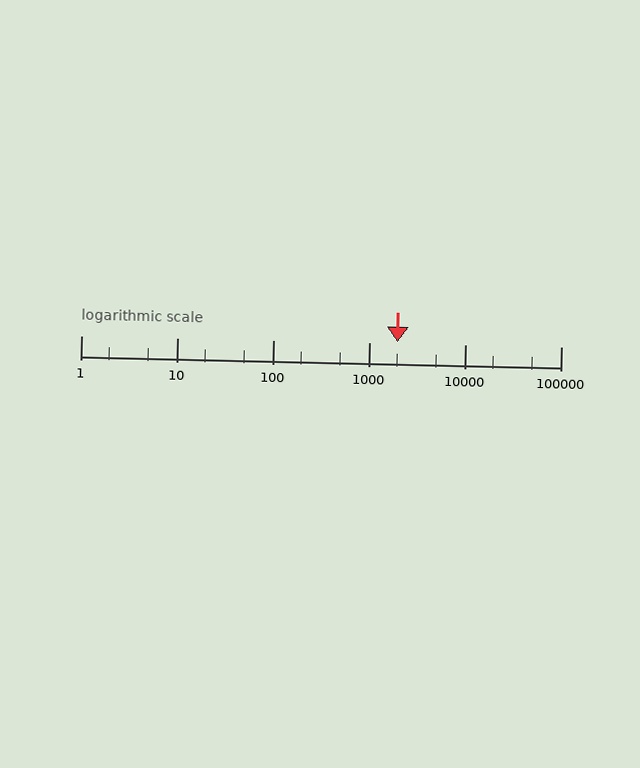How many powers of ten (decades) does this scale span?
The scale spans 5 decades, from 1 to 100000.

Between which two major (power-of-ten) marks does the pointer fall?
The pointer is between 1000 and 10000.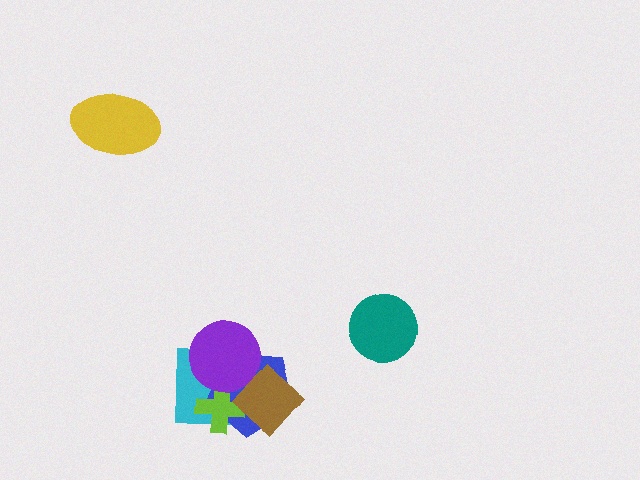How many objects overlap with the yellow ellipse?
0 objects overlap with the yellow ellipse.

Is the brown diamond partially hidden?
Yes, it is partially covered by another shape.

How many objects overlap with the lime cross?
4 objects overlap with the lime cross.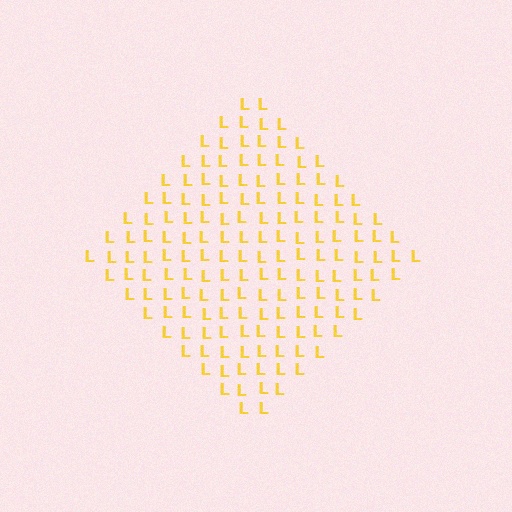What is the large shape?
The large shape is a diamond.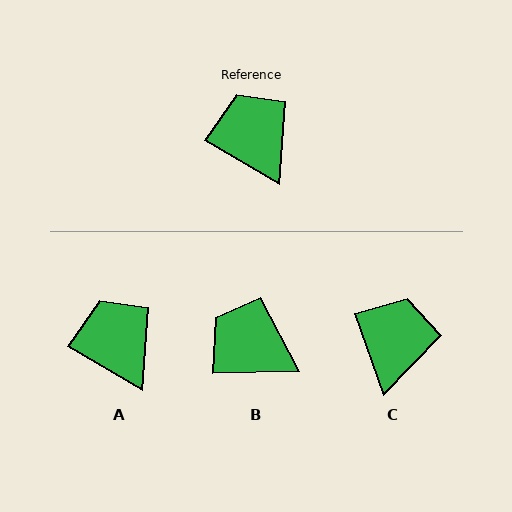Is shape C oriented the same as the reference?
No, it is off by about 40 degrees.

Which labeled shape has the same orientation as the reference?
A.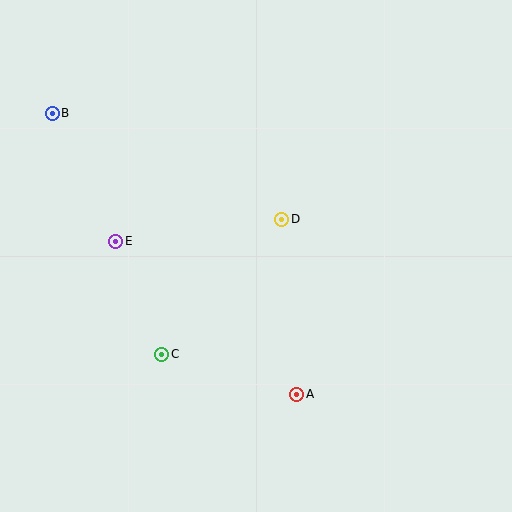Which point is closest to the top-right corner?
Point D is closest to the top-right corner.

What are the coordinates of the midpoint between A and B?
The midpoint between A and B is at (175, 254).